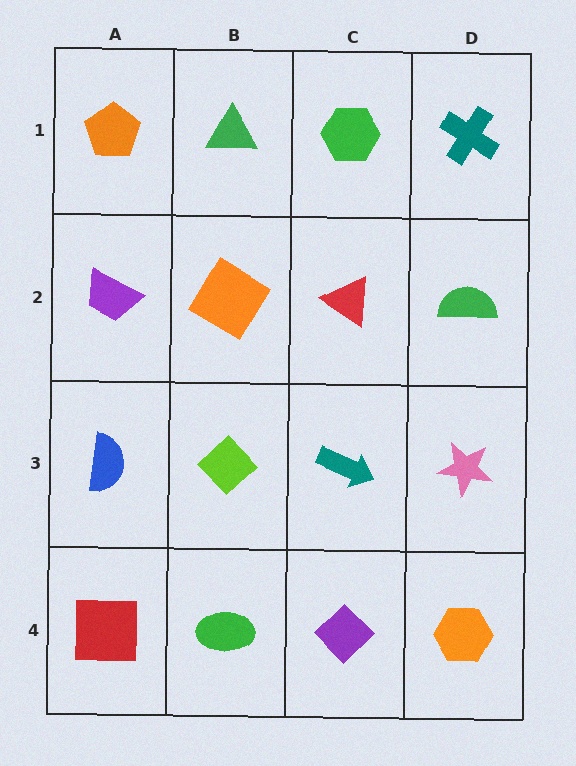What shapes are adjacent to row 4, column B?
A lime diamond (row 3, column B), a red square (row 4, column A), a purple diamond (row 4, column C).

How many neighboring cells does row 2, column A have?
3.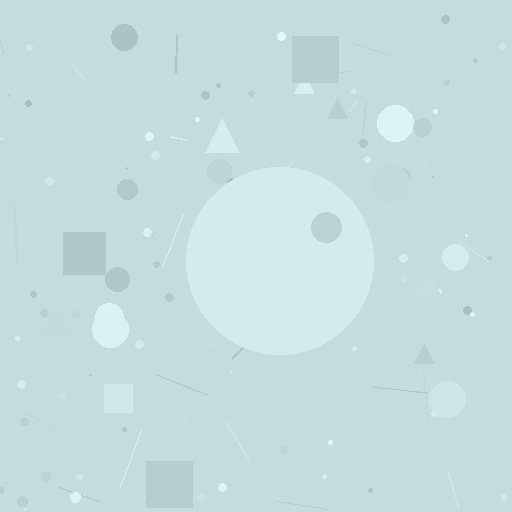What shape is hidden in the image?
A circle is hidden in the image.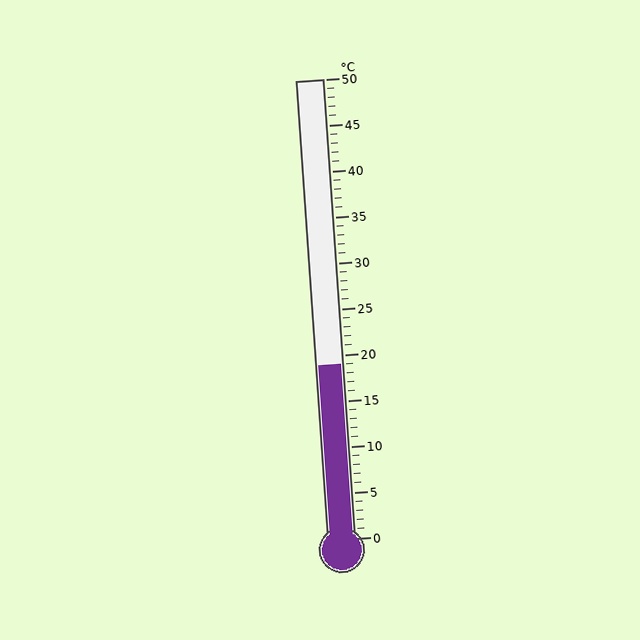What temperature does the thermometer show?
The thermometer shows approximately 19°C.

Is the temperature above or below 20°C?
The temperature is below 20°C.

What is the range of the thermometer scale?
The thermometer scale ranges from 0°C to 50°C.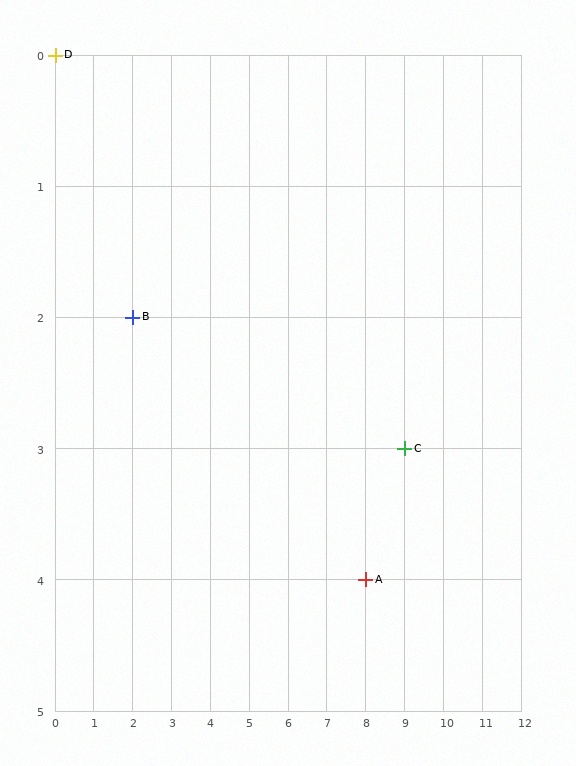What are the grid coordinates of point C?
Point C is at grid coordinates (9, 3).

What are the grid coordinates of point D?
Point D is at grid coordinates (0, 0).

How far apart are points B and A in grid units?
Points B and A are 6 columns and 2 rows apart (about 6.3 grid units diagonally).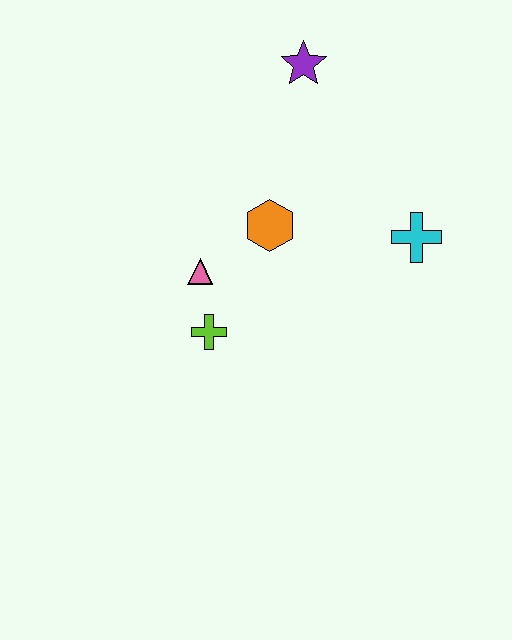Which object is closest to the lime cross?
The pink triangle is closest to the lime cross.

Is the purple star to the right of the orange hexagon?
Yes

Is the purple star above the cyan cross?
Yes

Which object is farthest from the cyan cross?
The lime cross is farthest from the cyan cross.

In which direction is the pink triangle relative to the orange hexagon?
The pink triangle is to the left of the orange hexagon.